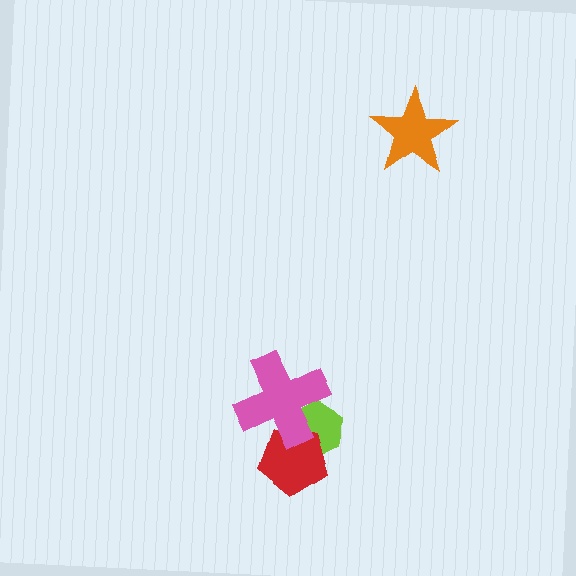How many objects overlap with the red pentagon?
2 objects overlap with the red pentagon.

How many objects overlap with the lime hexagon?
2 objects overlap with the lime hexagon.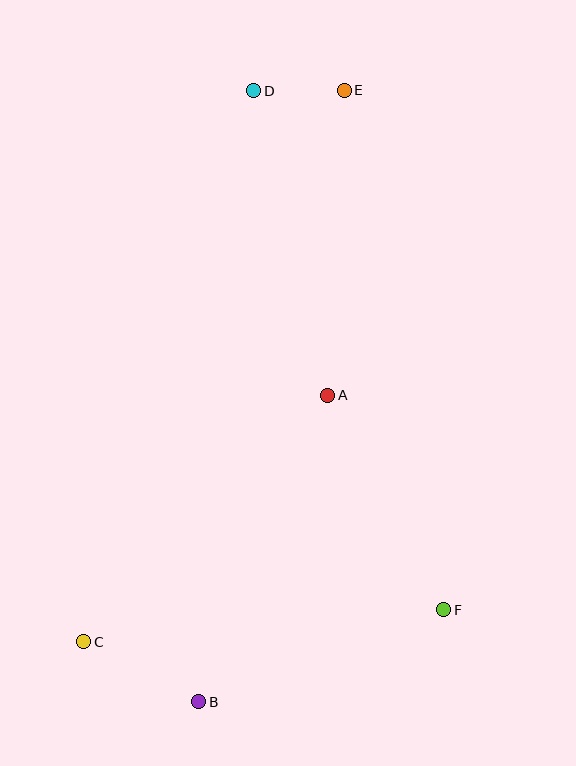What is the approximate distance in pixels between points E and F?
The distance between E and F is approximately 529 pixels.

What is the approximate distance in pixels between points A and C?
The distance between A and C is approximately 347 pixels.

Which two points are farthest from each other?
Points B and E are farthest from each other.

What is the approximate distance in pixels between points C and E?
The distance between C and E is approximately 610 pixels.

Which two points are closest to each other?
Points D and E are closest to each other.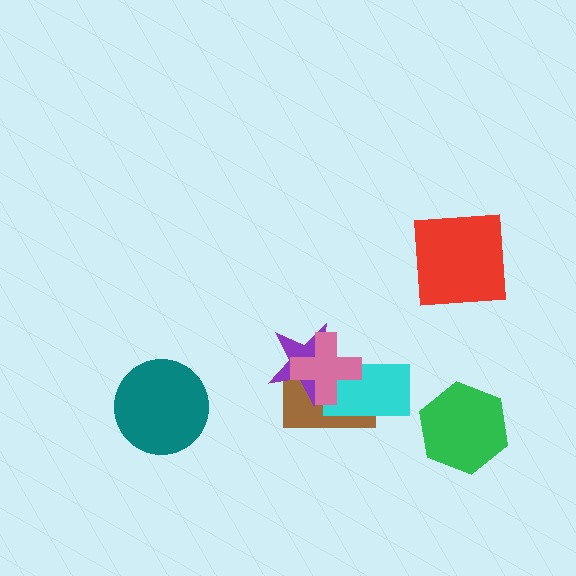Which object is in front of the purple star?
The pink cross is in front of the purple star.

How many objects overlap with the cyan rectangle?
3 objects overlap with the cyan rectangle.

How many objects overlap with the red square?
0 objects overlap with the red square.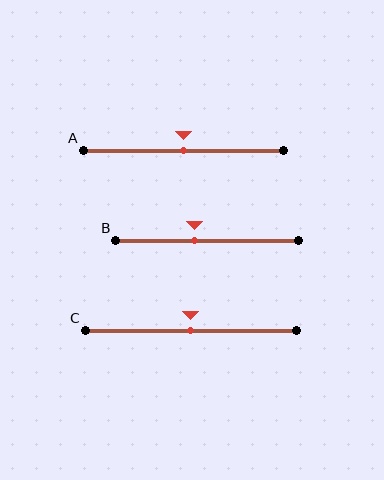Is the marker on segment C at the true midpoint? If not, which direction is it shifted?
Yes, the marker on segment C is at the true midpoint.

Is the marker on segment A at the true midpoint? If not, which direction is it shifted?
Yes, the marker on segment A is at the true midpoint.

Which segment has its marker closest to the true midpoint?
Segment A has its marker closest to the true midpoint.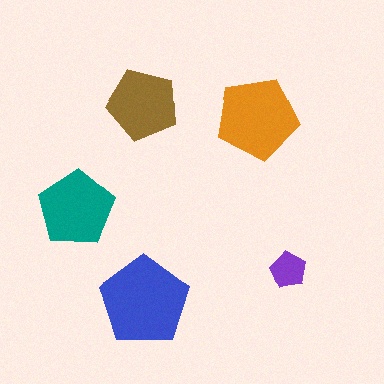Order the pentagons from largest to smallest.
the blue one, the orange one, the teal one, the brown one, the purple one.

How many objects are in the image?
There are 5 objects in the image.